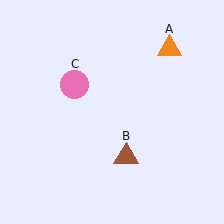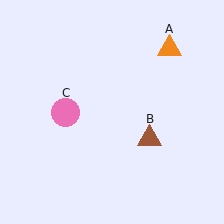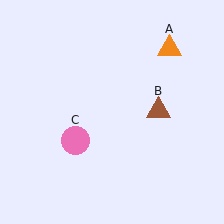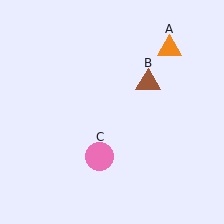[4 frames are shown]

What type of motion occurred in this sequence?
The brown triangle (object B), pink circle (object C) rotated counterclockwise around the center of the scene.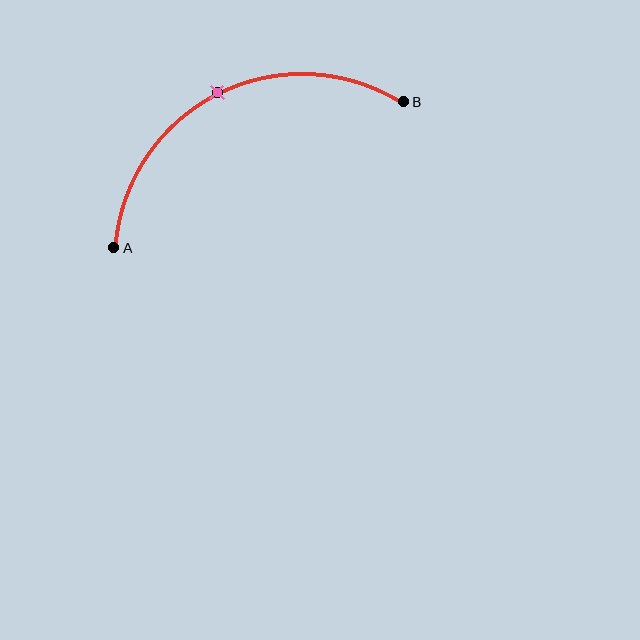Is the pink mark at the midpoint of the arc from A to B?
Yes. The pink mark lies on the arc at equal arc-length from both A and B — it is the arc midpoint.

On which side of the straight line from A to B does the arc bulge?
The arc bulges above the straight line connecting A and B.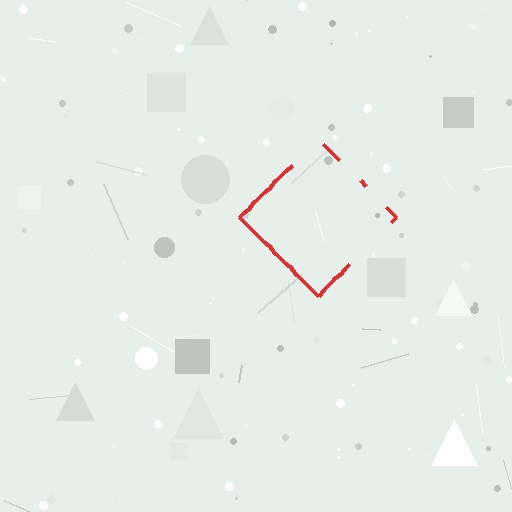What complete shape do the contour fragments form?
The contour fragments form a diamond.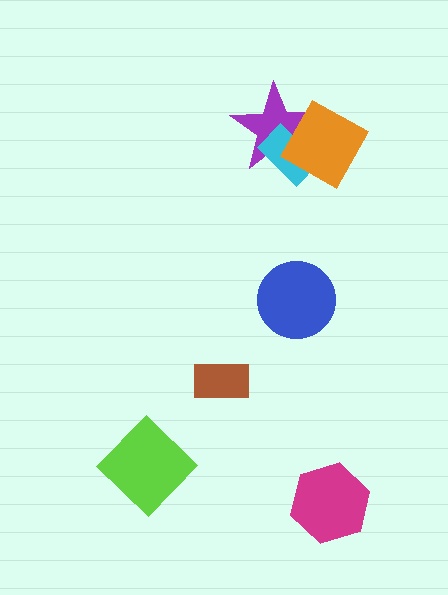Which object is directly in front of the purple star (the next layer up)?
The cyan rectangle is directly in front of the purple star.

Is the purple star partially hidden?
Yes, it is partially covered by another shape.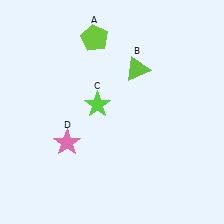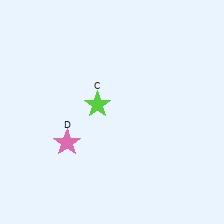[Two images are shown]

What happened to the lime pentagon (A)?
The lime pentagon (A) was removed in Image 2. It was in the top-left area of Image 1.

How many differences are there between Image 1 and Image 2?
There are 2 differences between the two images.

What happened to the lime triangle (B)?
The lime triangle (B) was removed in Image 2. It was in the top-right area of Image 1.